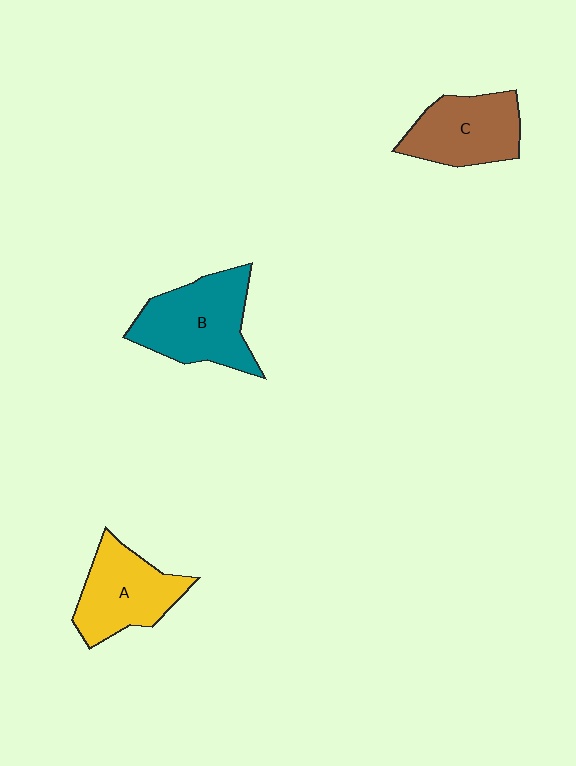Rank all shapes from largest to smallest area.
From largest to smallest: B (teal), A (yellow), C (brown).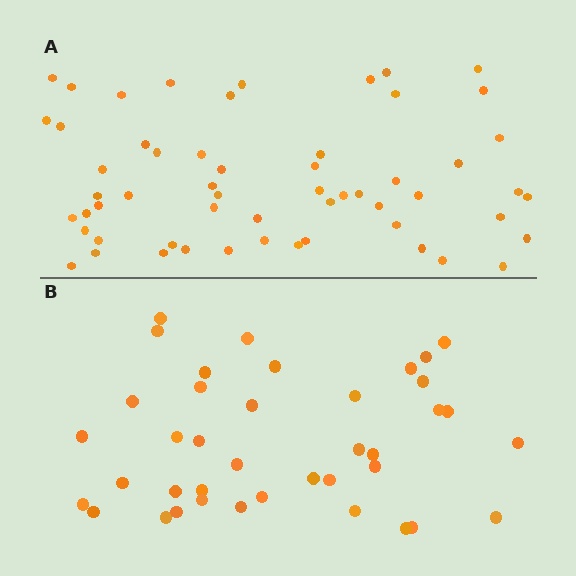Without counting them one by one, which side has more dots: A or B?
Region A (the top region) has more dots.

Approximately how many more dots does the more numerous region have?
Region A has approximately 20 more dots than region B.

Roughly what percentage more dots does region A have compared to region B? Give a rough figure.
About 45% more.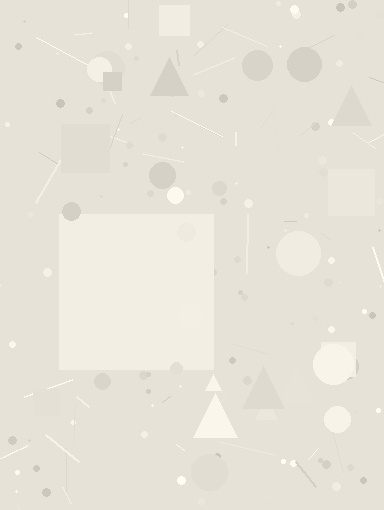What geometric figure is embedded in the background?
A square is embedded in the background.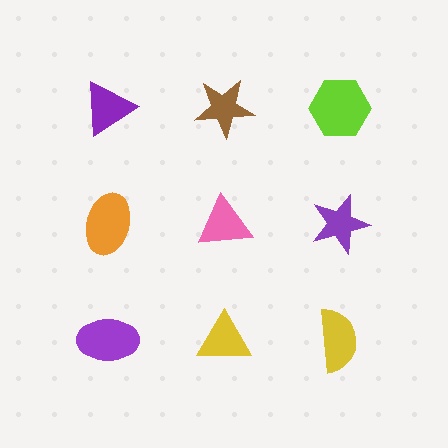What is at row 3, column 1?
A purple ellipse.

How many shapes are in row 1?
3 shapes.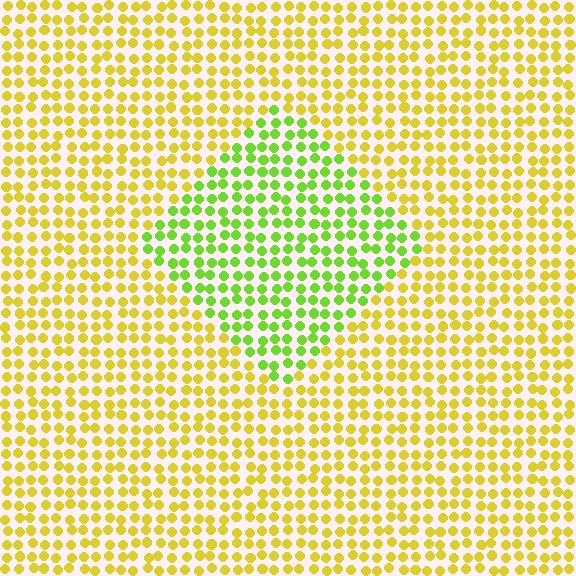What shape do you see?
I see a diamond.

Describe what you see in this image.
The image is filled with small yellow elements in a uniform arrangement. A diamond-shaped region is visible where the elements are tinted to a slightly different hue, forming a subtle color boundary.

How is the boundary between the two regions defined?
The boundary is defined purely by a slight shift in hue (about 43 degrees). Spacing, size, and orientation are identical on both sides.